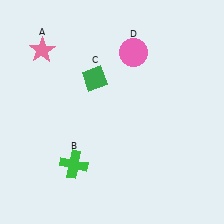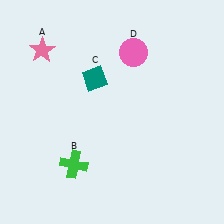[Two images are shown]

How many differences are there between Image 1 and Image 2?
There is 1 difference between the two images.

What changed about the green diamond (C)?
In Image 1, C is green. In Image 2, it changed to teal.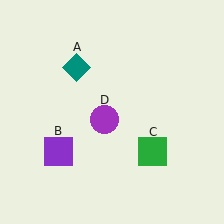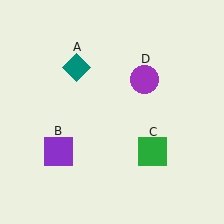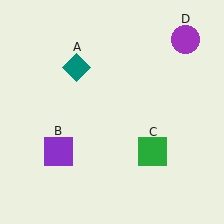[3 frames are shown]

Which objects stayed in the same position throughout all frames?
Teal diamond (object A) and purple square (object B) and green square (object C) remained stationary.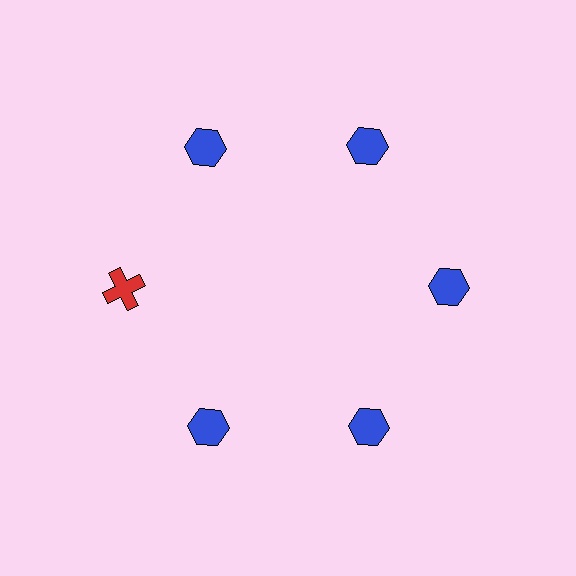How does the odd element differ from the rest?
It differs in both color (red instead of blue) and shape (cross instead of hexagon).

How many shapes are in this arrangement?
There are 6 shapes arranged in a ring pattern.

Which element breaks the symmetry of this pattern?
The red cross at roughly the 9 o'clock position breaks the symmetry. All other shapes are blue hexagons.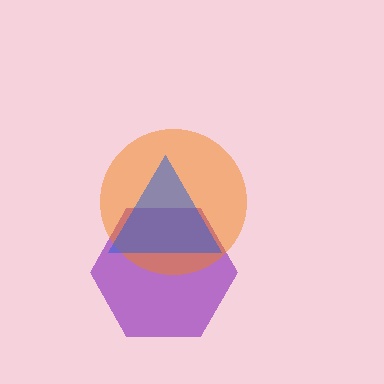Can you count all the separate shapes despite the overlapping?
Yes, there are 3 separate shapes.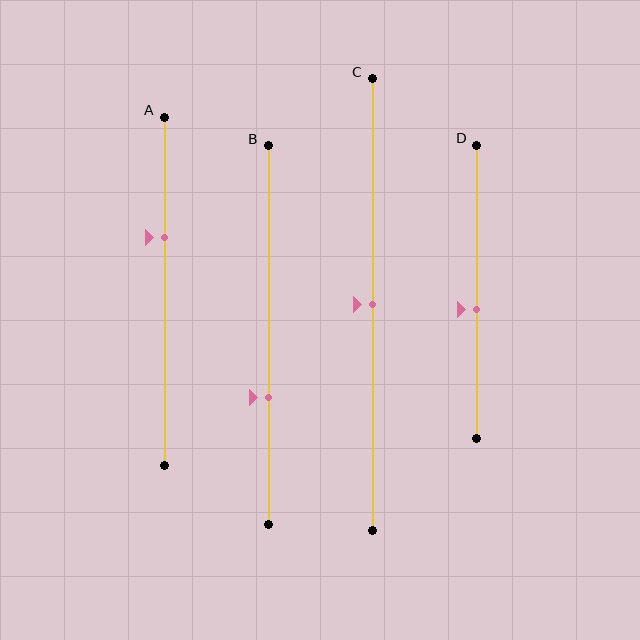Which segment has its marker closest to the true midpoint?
Segment C has its marker closest to the true midpoint.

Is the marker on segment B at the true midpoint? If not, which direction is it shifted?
No, the marker on segment B is shifted downward by about 16% of the segment length.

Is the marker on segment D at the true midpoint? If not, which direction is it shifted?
No, the marker on segment D is shifted downward by about 6% of the segment length.